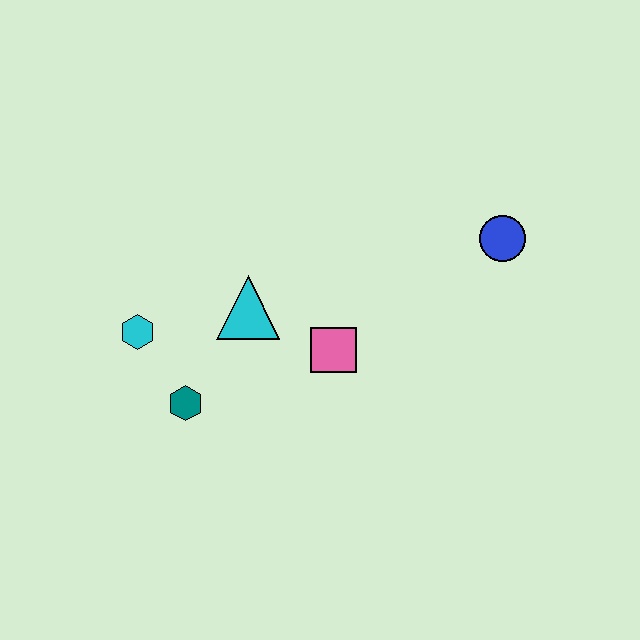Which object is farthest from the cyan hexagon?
The blue circle is farthest from the cyan hexagon.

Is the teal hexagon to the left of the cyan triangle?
Yes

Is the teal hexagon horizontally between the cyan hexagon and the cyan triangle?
Yes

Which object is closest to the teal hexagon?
The cyan hexagon is closest to the teal hexagon.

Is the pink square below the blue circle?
Yes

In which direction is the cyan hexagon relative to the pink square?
The cyan hexagon is to the left of the pink square.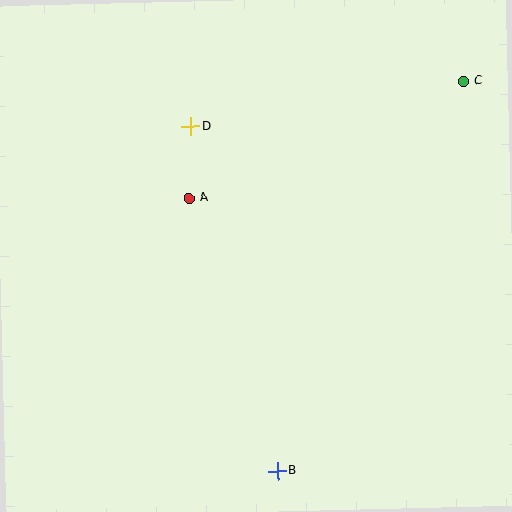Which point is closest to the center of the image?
Point A at (189, 198) is closest to the center.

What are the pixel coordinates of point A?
Point A is at (189, 198).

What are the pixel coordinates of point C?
Point C is at (463, 81).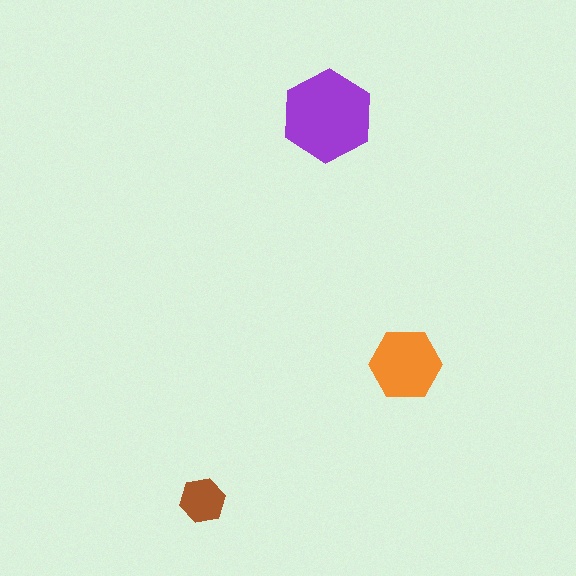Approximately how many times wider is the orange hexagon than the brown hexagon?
About 1.5 times wider.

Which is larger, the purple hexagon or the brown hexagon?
The purple one.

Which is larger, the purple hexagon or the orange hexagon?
The purple one.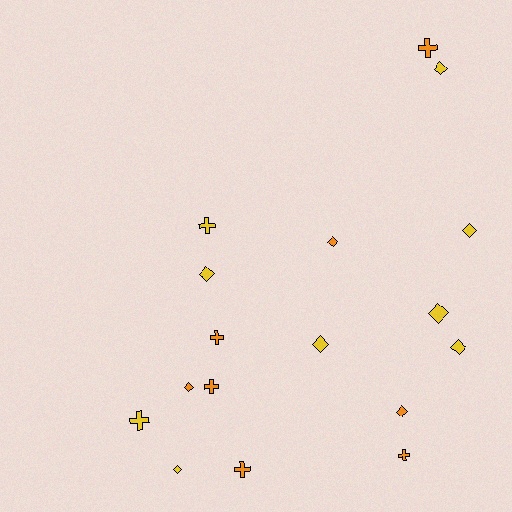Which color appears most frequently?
Yellow, with 9 objects.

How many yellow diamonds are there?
There are 7 yellow diamonds.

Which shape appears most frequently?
Diamond, with 10 objects.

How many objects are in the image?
There are 17 objects.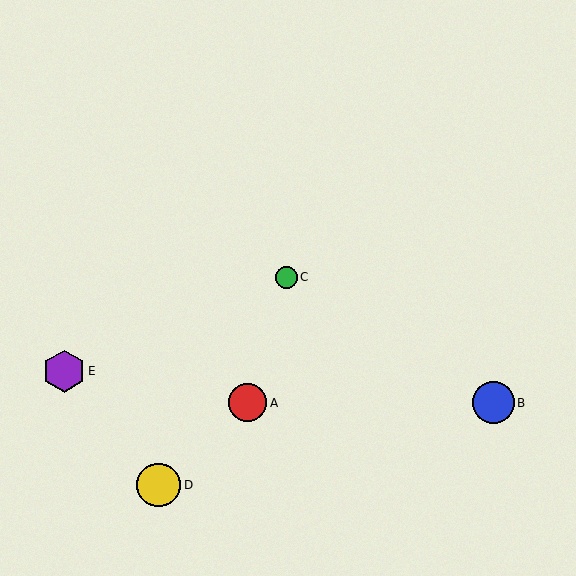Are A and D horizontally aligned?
No, A is at y≈403 and D is at y≈485.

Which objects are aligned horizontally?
Objects A, B are aligned horizontally.